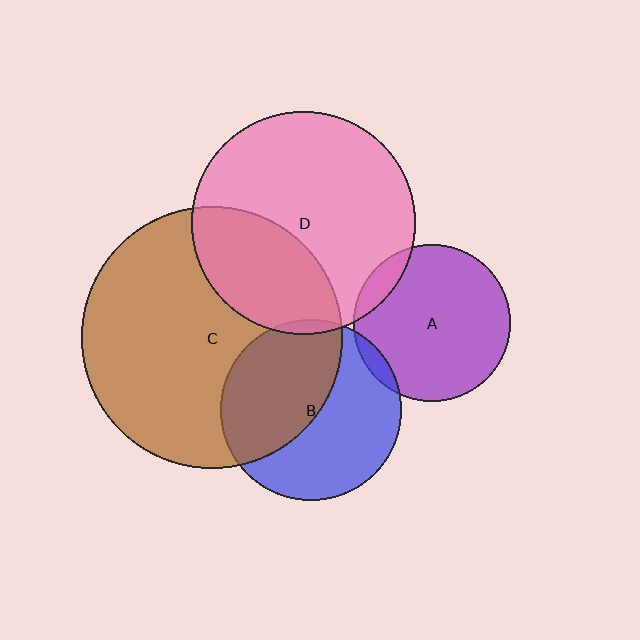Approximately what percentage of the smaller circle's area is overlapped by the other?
Approximately 5%.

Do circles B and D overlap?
Yes.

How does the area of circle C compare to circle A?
Approximately 2.8 times.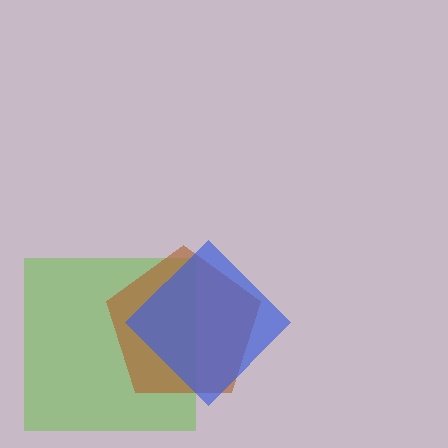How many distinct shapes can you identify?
There are 3 distinct shapes: a lime square, a brown pentagon, a blue diamond.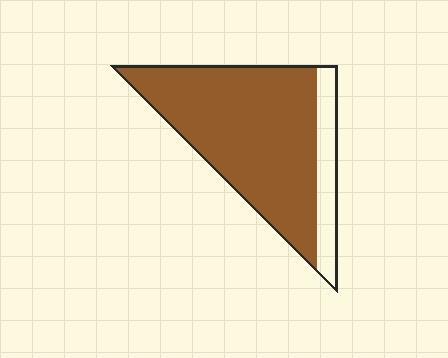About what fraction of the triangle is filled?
About five sixths (5/6).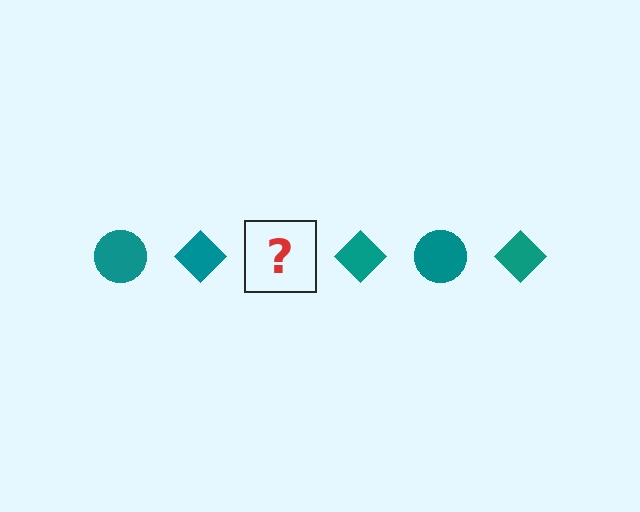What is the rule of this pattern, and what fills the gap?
The rule is that the pattern cycles through circle, diamond shapes in teal. The gap should be filled with a teal circle.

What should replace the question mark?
The question mark should be replaced with a teal circle.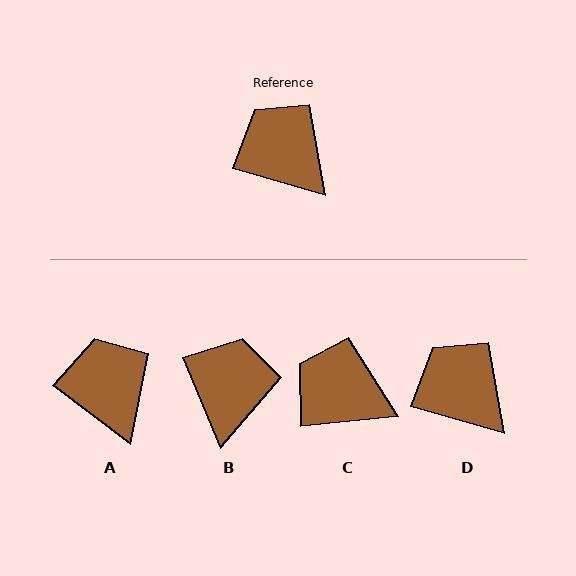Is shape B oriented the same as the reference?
No, it is off by about 51 degrees.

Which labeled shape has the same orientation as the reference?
D.